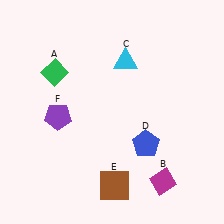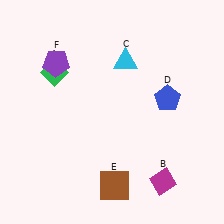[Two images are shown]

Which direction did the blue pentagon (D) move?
The blue pentagon (D) moved up.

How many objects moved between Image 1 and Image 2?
2 objects moved between the two images.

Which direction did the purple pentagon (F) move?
The purple pentagon (F) moved up.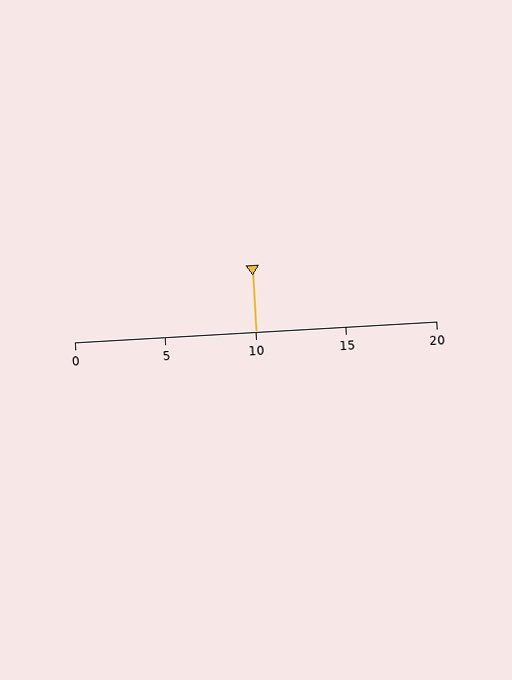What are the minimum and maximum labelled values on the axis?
The axis runs from 0 to 20.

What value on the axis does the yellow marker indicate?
The marker indicates approximately 10.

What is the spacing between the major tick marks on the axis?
The major ticks are spaced 5 apart.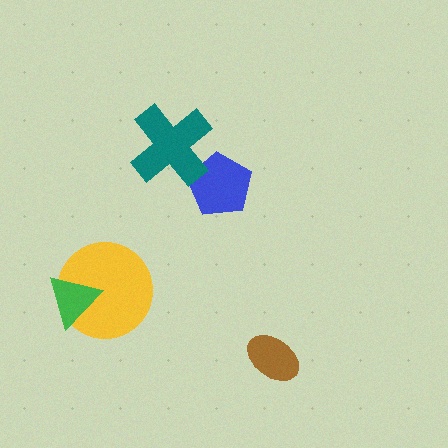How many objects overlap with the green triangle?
1 object overlaps with the green triangle.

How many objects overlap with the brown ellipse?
0 objects overlap with the brown ellipse.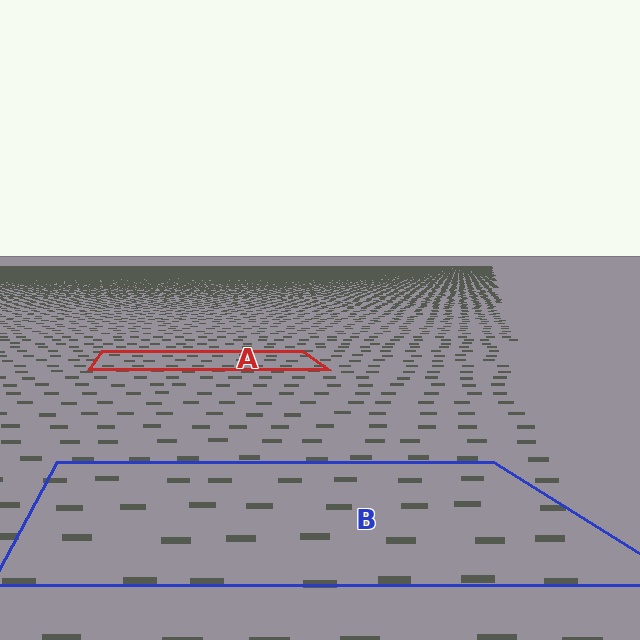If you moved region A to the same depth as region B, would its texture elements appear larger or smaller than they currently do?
They would appear larger. At a closer depth, the same texture elements are projected at a bigger on-screen size.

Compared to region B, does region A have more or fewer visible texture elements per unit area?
Region A has more texture elements per unit area — they are packed more densely because it is farther away.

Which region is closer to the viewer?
Region B is closer. The texture elements there are larger and more spread out.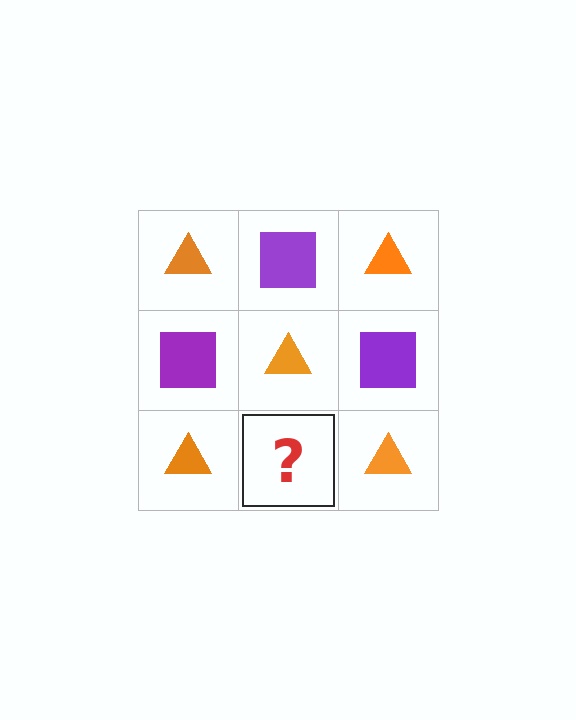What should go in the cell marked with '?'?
The missing cell should contain a purple square.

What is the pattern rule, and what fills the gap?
The rule is that it alternates orange triangle and purple square in a checkerboard pattern. The gap should be filled with a purple square.